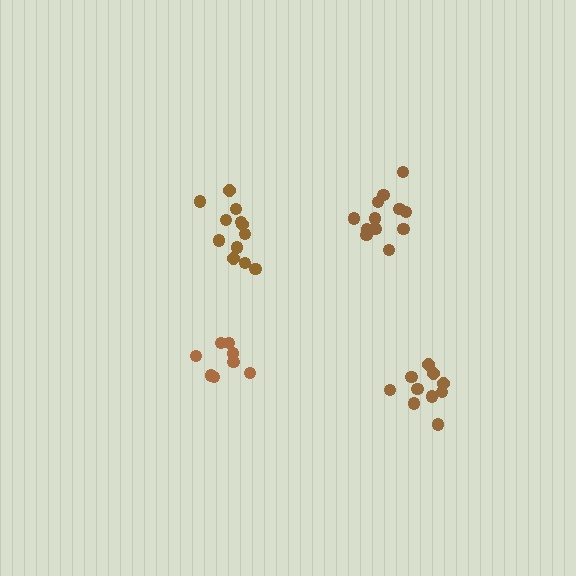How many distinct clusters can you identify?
There are 4 distinct clusters.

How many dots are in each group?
Group 1: 10 dots, Group 2: 12 dots, Group 3: 12 dots, Group 4: 8 dots (42 total).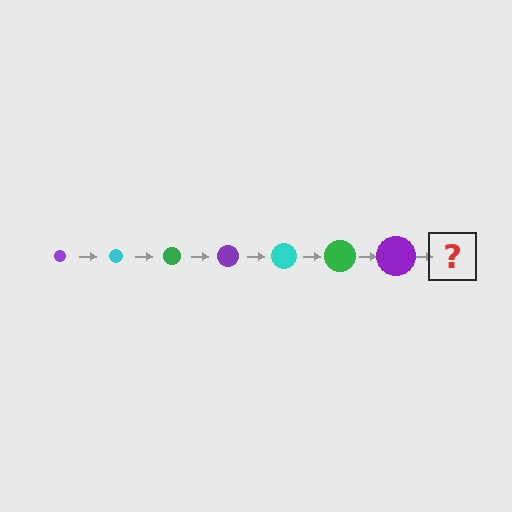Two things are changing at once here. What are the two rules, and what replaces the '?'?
The two rules are that the circle grows larger each step and the color cycles through purple, cyan, and green. The '?' should be a cyan circle, larger than the previous one.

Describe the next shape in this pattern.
It should be a cyan circle, larger than the previous one.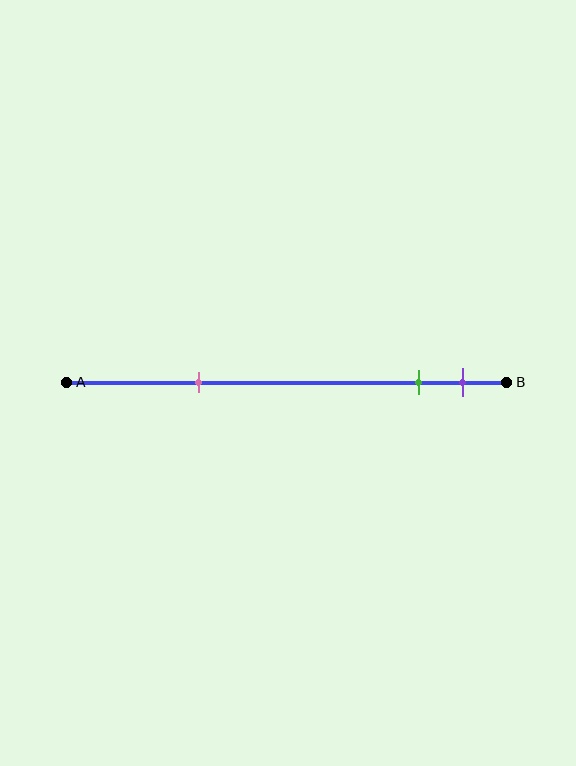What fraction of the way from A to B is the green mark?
The green mark is approximately 80% (0.8) of the way from A to B.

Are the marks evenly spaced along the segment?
No, the marks are not evenly spaced.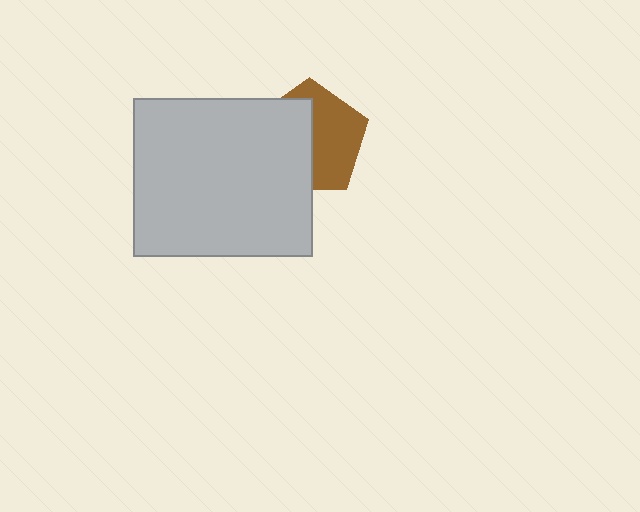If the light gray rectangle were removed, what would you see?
You would see the complete brown pentagon.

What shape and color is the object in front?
The object in front is a light gray rectangle.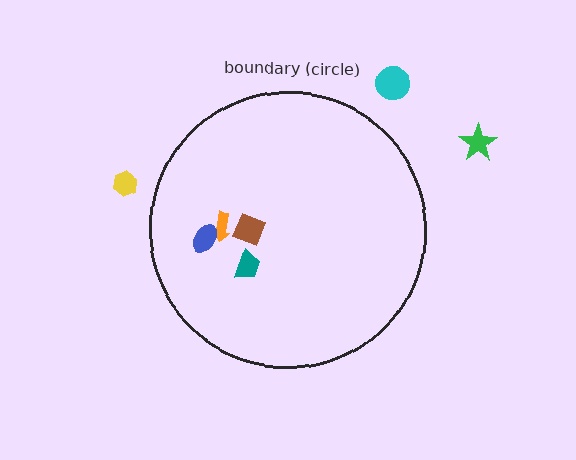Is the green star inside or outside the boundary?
Outside.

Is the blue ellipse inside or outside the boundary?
Inside.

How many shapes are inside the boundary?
4 inside, 3 outside.